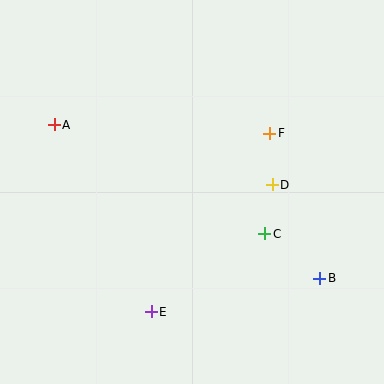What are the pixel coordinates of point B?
Point B is at (320, 278).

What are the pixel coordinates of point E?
Point E is at (151, 312).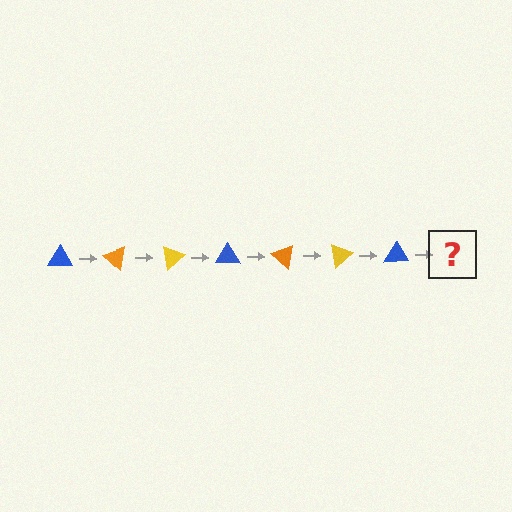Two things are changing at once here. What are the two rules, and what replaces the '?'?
The two rules are that it rotates 40 degrees each step and the color cycles through blue, orange, and yellow. The '?' should be an orange triangle, rotated 280 degrees from the start.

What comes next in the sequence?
The next element should be an orange triangle, rotated 280 degrees from the start.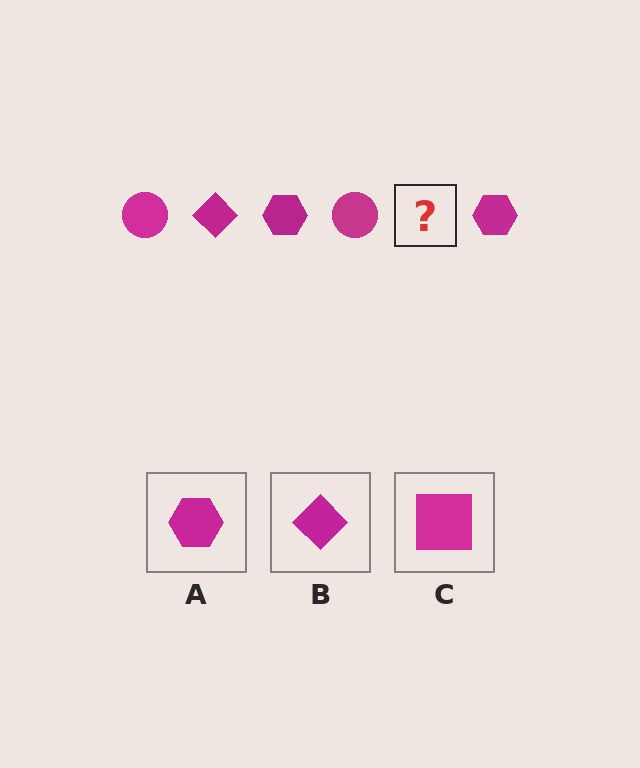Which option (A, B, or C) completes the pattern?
B.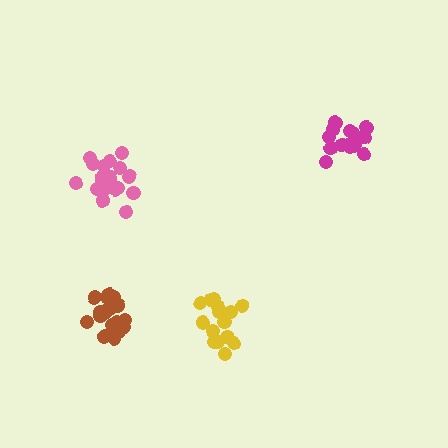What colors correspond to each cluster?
The clusters are colored: magenta, yellow, brown, pink.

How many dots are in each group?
Group 1: 17 dots, Group 2: 17 dots, Group 3: 19 dots, Group 4: 20 dots (73 total).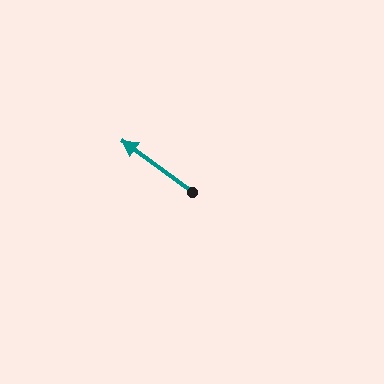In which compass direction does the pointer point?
Northwest.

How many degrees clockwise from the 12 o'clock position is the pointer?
Approximately 306 degrees.